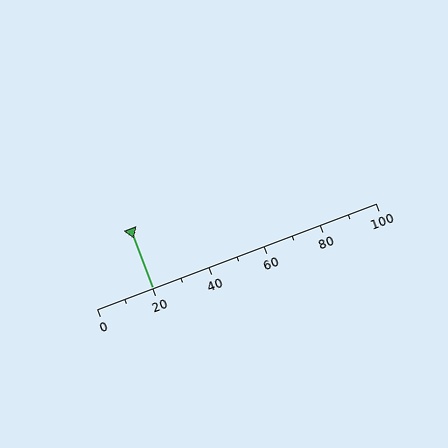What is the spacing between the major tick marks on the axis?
The major ticks are spaced 20 apart.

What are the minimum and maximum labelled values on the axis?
The axis runs from 0 to 100.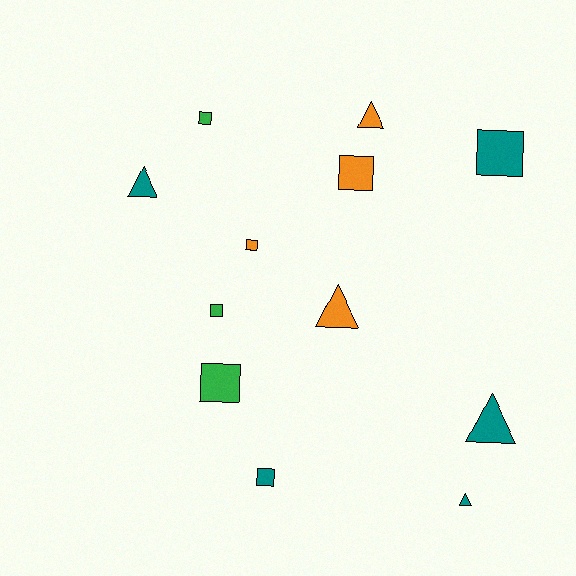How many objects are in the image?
There are 12 objects.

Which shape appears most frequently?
Square, with 7 objects.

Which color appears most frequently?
Teal, with 5 objects.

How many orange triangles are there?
There are 2 orange triangles.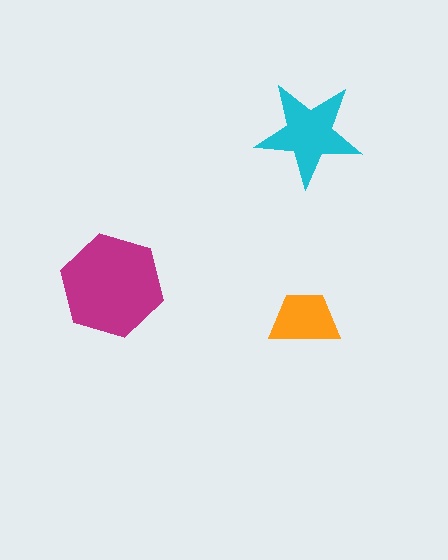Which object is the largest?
The magenta hexagon.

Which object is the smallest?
The orange trapezoid.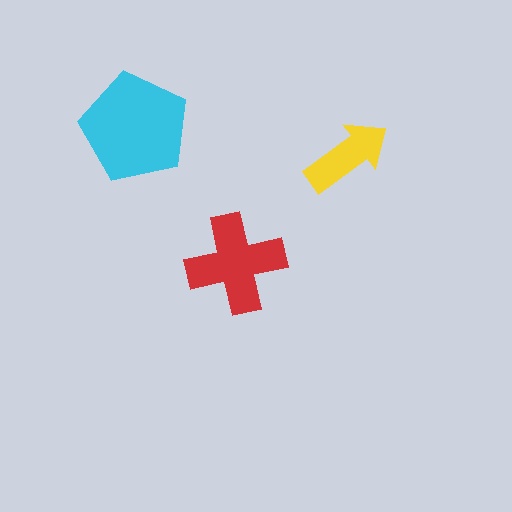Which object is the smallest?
The yellow arrow.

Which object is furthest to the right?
The yellow arrow is rightmost.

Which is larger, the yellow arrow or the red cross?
The red cross.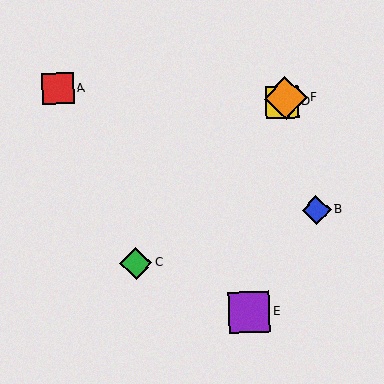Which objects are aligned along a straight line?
Objects C, D, F are aligned along a straight line.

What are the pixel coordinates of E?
Object E is at (249, 312).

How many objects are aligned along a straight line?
3 objects (C, D, F) are aligned along a straight line.